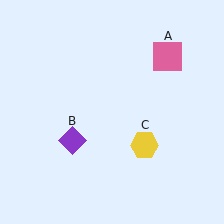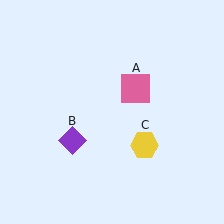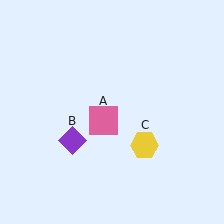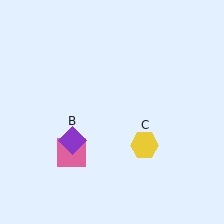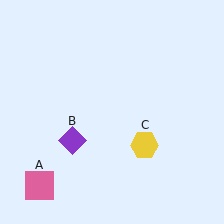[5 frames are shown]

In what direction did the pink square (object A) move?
The pink square (object A) moved down and to the left.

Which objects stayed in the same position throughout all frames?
Purple diamond (object B) and yellow hexagon (object C) remained stationary.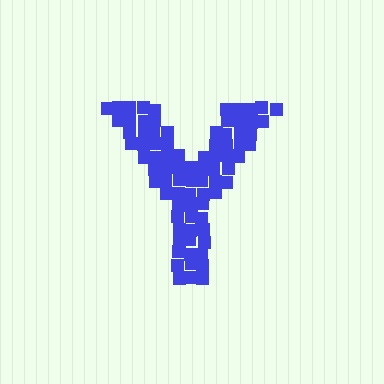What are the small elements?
The small elements are squares.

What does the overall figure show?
The overall figure shows the letter Y.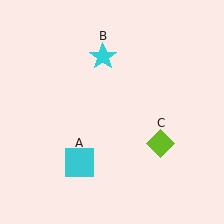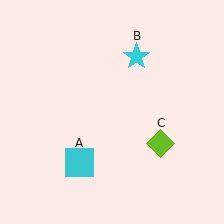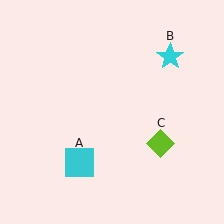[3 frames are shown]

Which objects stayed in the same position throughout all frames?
Cyan square (object A) and lime diamond (object C) remained stationary.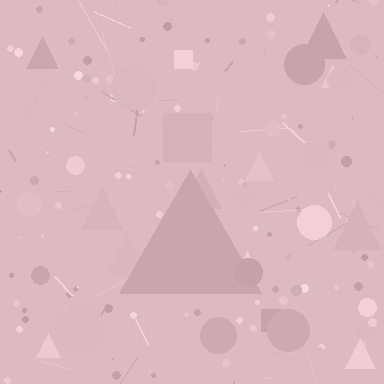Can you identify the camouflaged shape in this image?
The camouflaged shape is a triangle.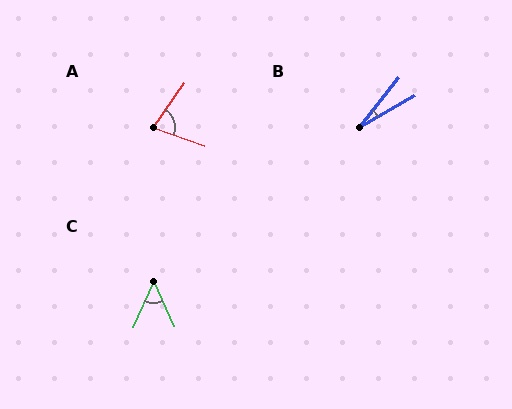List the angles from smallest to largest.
B (21°), C (49°), A (75°).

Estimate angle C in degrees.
Approximately 49 degrees.